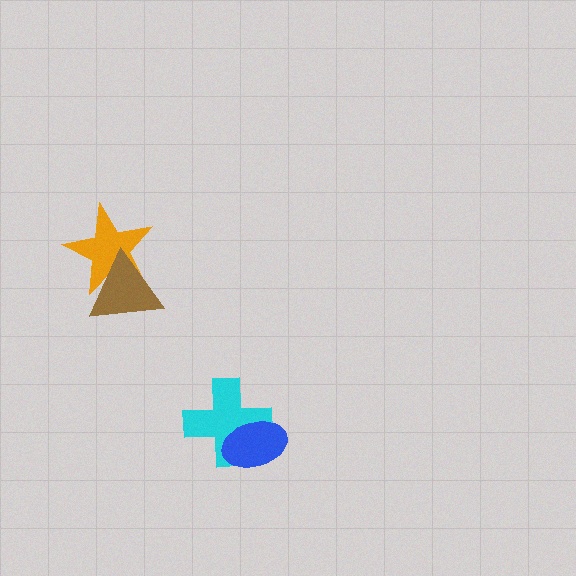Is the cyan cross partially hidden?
Yes, it is partially covered by another shape.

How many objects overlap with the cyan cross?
1 object overlaps with the cyan cross.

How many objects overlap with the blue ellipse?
1 object overlaps with the blue ellipse.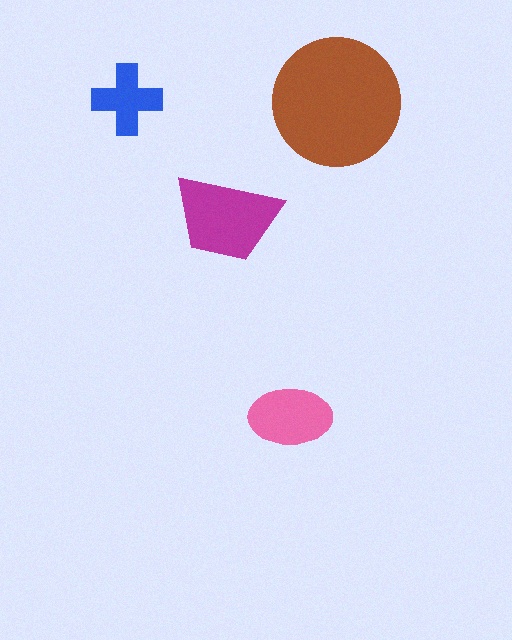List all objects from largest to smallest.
The brown circle, the magenta trapezoid, the pink ellipse, the blue cross.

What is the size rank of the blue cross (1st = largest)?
4th.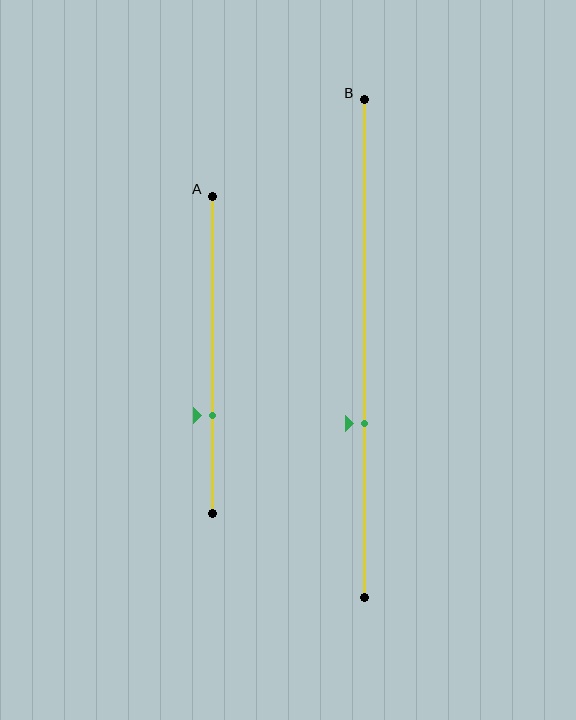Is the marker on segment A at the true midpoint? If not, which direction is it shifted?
No, the marker on segment A is shifted downward by about 19% of the segment length.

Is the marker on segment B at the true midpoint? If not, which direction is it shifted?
No, the marker on segment B is shifted downward by about 15% of the segment length.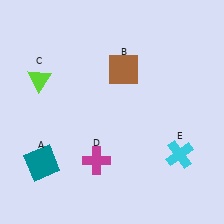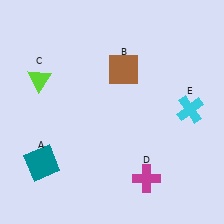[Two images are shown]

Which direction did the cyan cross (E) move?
The cyan cross (E) moved up.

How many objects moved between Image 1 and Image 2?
2 objects moved between the two images.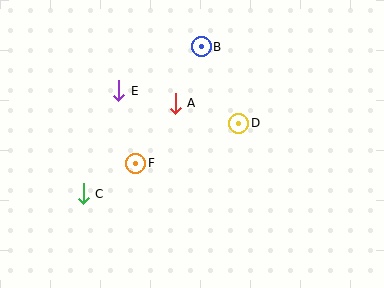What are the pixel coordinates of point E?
Point E is at (119, 91).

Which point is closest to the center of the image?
Point A at (175, 103) is closest to the center.